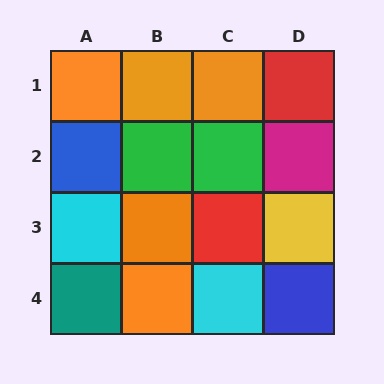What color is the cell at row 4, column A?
Teal.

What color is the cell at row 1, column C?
Orange.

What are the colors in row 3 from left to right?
Cyan, orange, red, yellow.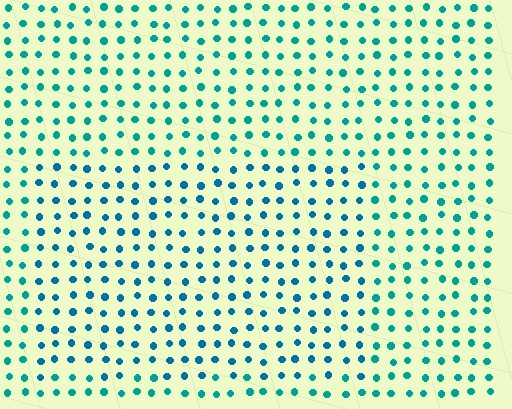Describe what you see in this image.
The image is filled with small teal elements in a uniform arrangement. A rectangle-shaped region is visible where the elements are tinted to a slightly different hue, forming a subtle color boundary.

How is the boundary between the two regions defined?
The boundary is defined purely by a slight shift in hue (about 24 degrees). Spacing, size, and orientation are identical on both sides.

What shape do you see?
I see a rectangle.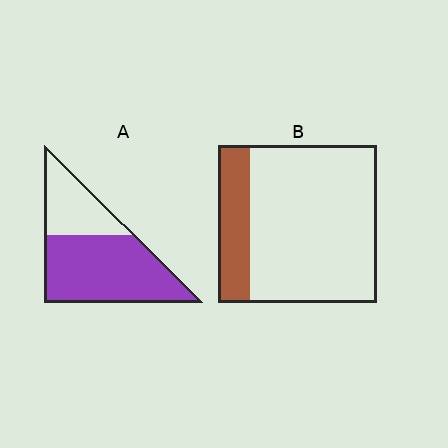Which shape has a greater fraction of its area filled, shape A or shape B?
Shape A.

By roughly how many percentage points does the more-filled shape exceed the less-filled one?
By roughly 45 percentage points (A over B).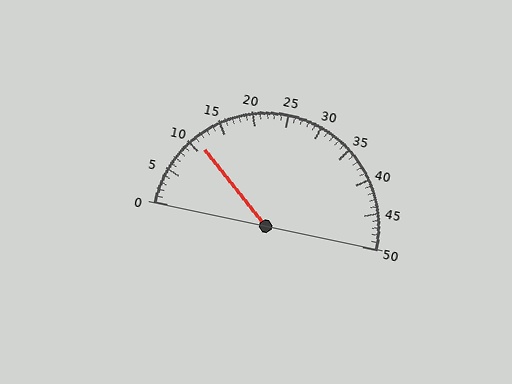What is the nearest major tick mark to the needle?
The nearest major tick mark is 10.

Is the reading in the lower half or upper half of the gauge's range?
The reading is in the lower half of the range (0 to 50).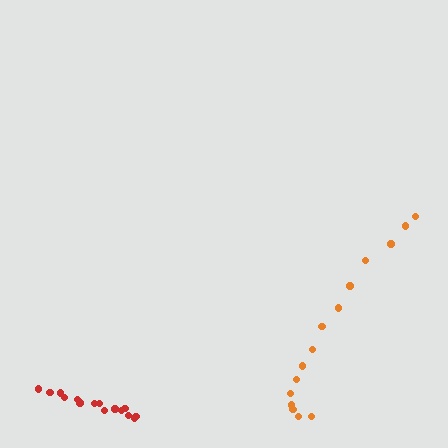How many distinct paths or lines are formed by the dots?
There are 2 distinct paths.